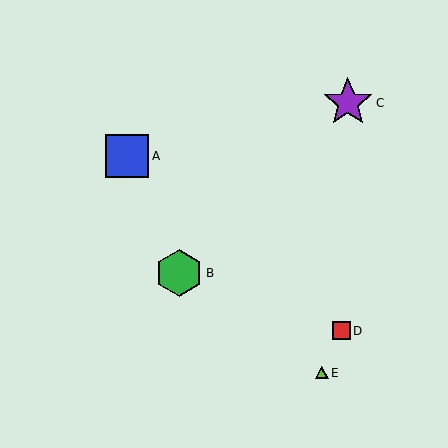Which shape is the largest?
The purple star (labeled C) is the largest.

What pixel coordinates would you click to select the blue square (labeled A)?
Click at (127, 156) to select the blue square A.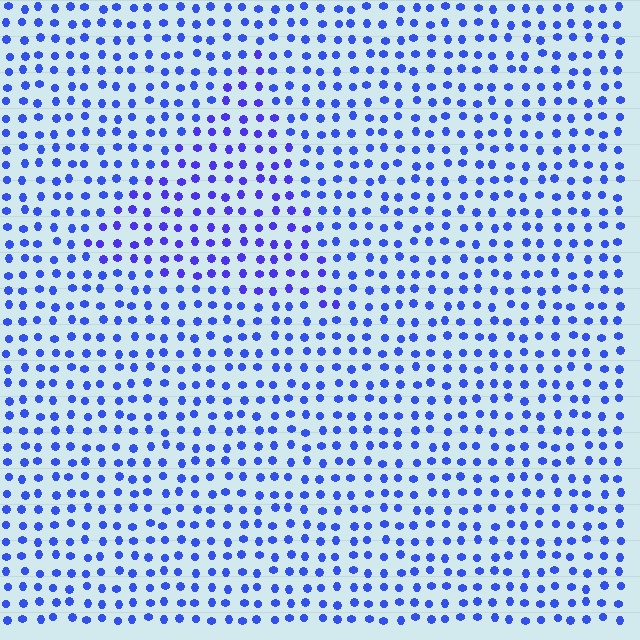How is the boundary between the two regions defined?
The boundary is defined purely by a slight shift in hue (about 18 degrees). Spacing, size, and orientation are identical on both sides.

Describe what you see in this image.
The image is filled with small blue elements in a uniform arrangement. A triangle-shaped region is visible where the elements are tinted to a slightly different hue, forming a subtle color boundary.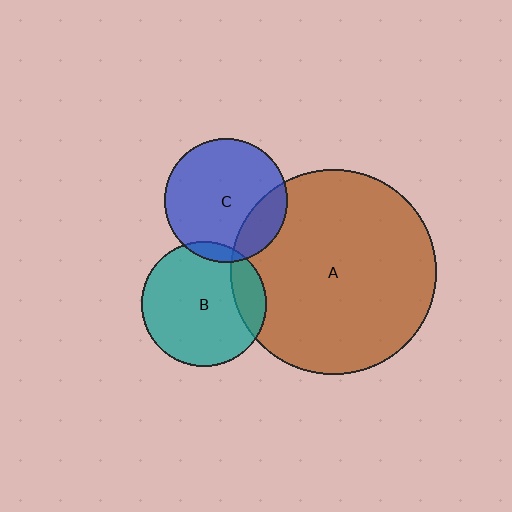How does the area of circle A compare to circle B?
Approximately 2.7 times.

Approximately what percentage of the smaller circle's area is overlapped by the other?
Approximately 5%.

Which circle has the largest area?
Circle A (brown).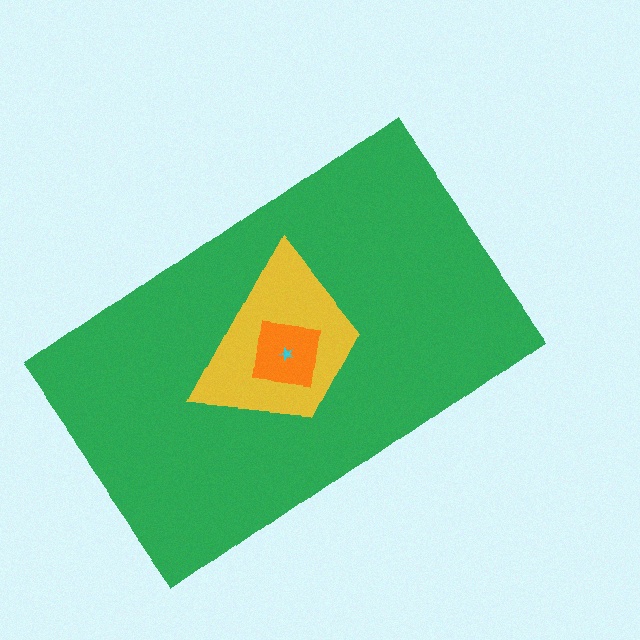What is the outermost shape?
The green rectangle.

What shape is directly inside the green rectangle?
The yellow trapezoid.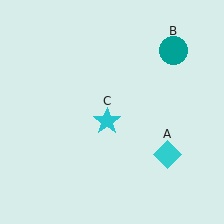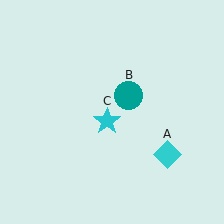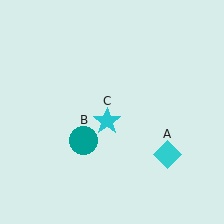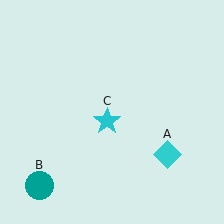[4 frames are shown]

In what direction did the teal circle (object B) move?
The teal circle (object B) moved down and to the left.